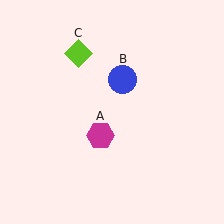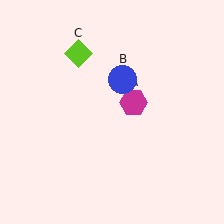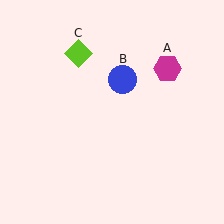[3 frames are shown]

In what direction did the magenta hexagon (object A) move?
The magenta hexagon (object A) moved up and to the right.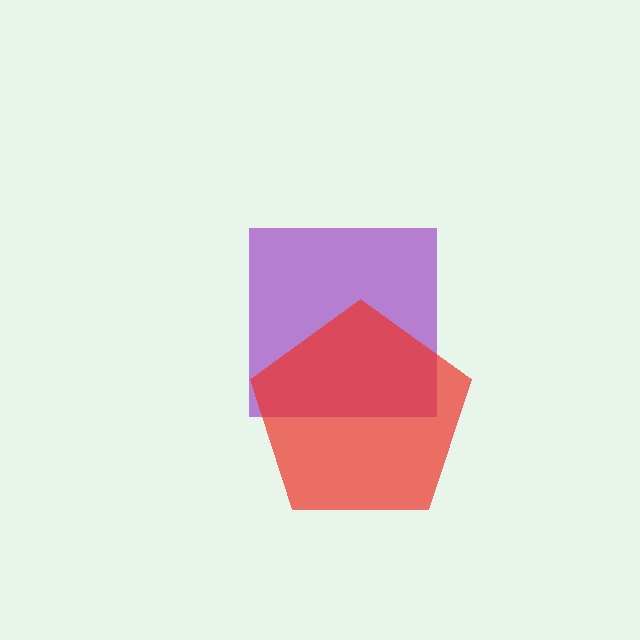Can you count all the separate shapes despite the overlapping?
Yes, there are 2 separate shapes.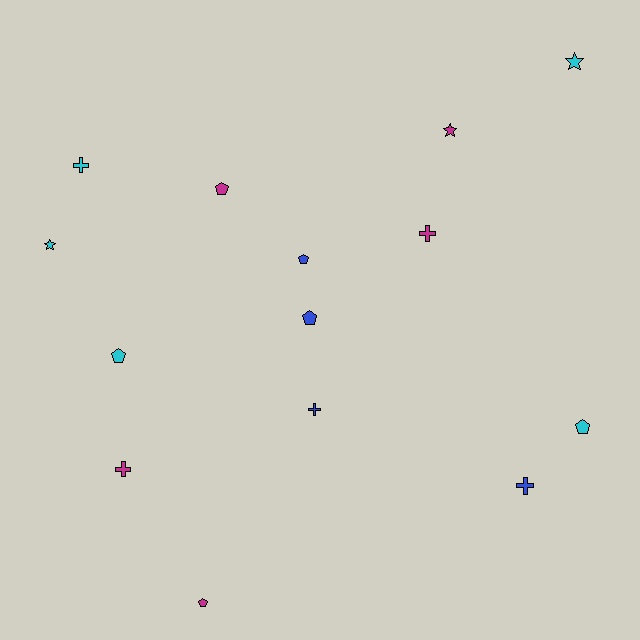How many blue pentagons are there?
There are 2 blue pentagons.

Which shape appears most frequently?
Pentagon, with 6 objects.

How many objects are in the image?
There are 14 objects.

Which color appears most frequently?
Cyan, with 5 objects.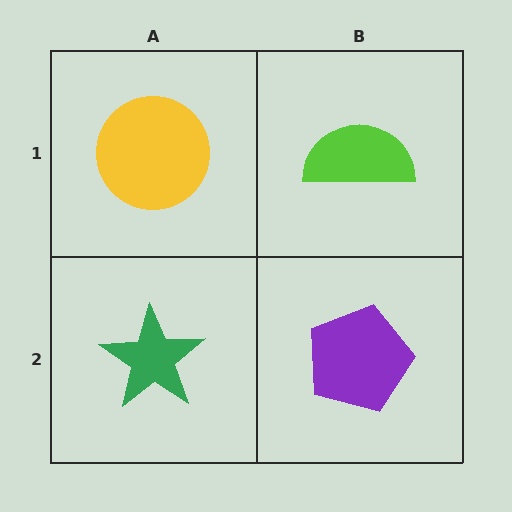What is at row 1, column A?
A yellow circle.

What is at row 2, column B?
A purple pentagon.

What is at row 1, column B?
A lime semicircle.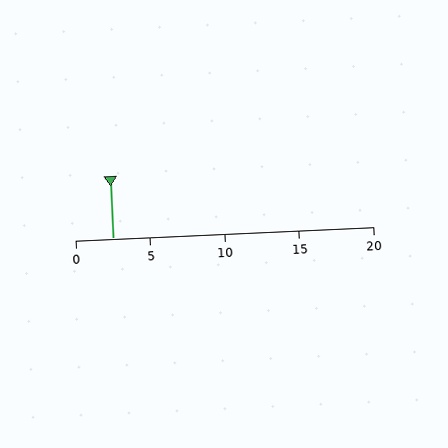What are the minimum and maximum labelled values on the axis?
The axis runs from 0 to 20.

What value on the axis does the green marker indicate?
The marker indicates approximately 2.5.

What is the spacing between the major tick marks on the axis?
The major ticks are spaced 5 apart.